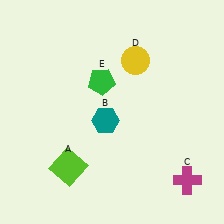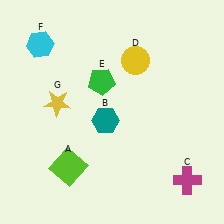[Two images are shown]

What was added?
A cyan hexagon (F), a yellow star (G) were added in Image 2.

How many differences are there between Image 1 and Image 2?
There are 2 differences between the two images.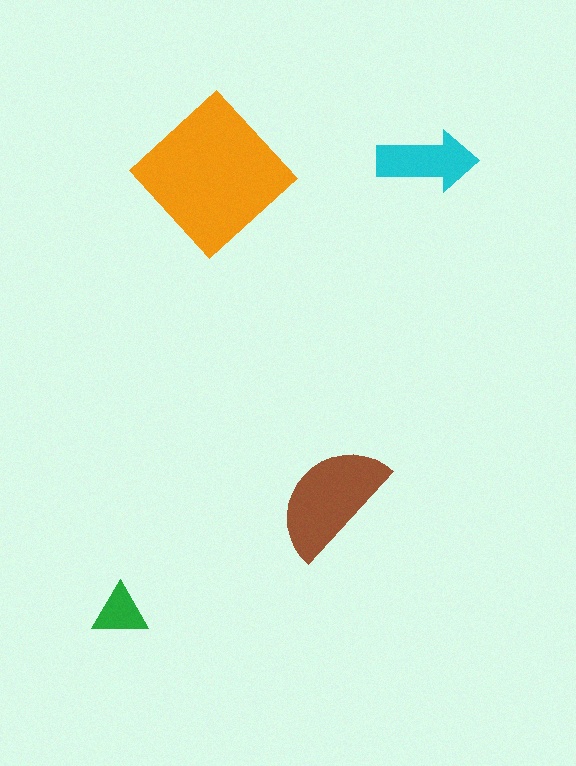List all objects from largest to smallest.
The orange diamond, the brown semicircle, the cyan arrow, the green triangle.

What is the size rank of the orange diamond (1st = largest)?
1st.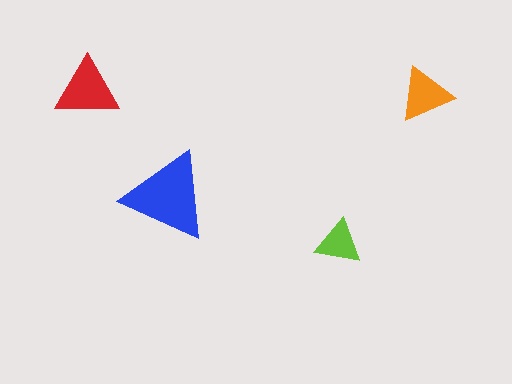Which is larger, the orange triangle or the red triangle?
The red one.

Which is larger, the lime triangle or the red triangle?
The red one.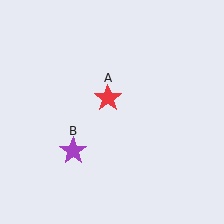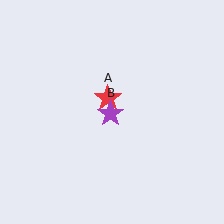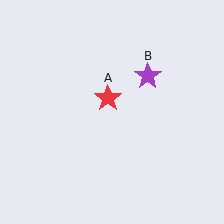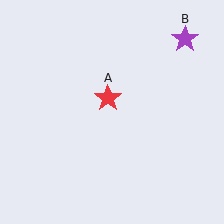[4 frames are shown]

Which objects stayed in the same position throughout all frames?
Red star (object A) remained stationary.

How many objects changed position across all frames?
1 object changed position: purple star (object B).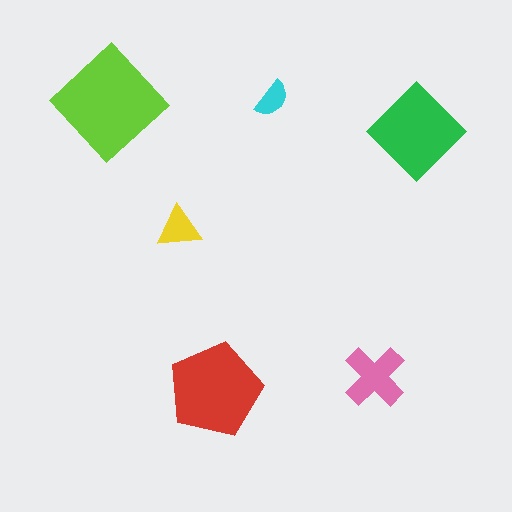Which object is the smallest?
The cyan semicircle.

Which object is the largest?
The lime diamond.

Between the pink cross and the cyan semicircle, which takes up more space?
The pink cross.